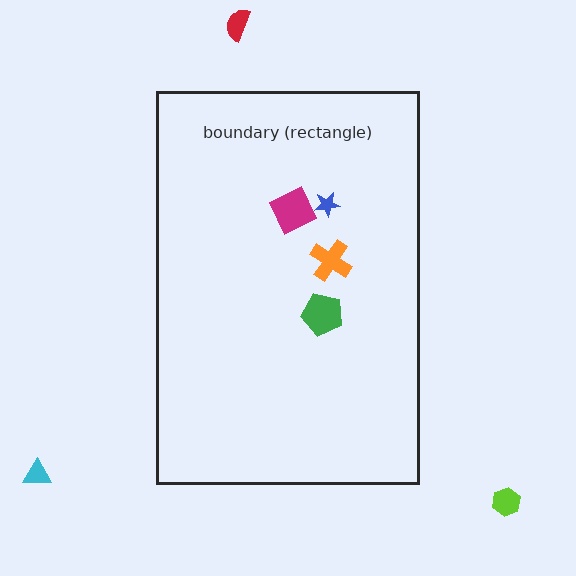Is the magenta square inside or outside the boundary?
Inside.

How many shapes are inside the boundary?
4 inside, 3 outside.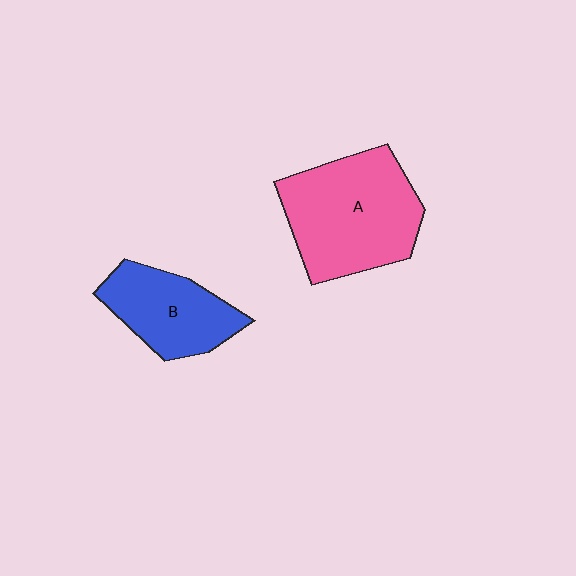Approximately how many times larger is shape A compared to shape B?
Approximately 1.6 times.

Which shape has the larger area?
Shape A (pink).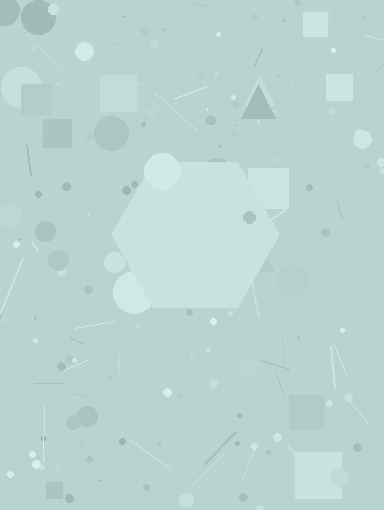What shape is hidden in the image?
A hexagon is hidden in the image.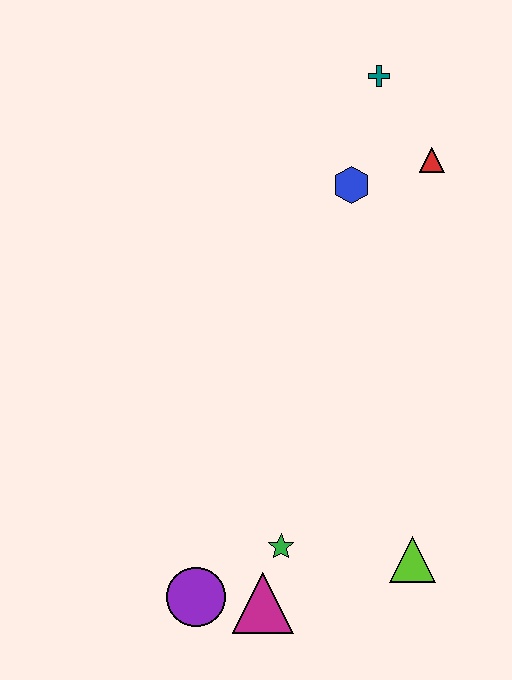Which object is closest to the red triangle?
The blue hexagon is closest to the red triangle.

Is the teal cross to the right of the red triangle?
No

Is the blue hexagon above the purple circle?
Yes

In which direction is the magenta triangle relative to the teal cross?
The magenta triangle is below the teal cross.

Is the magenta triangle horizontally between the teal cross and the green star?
No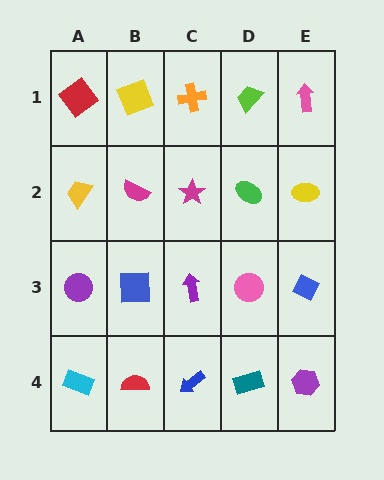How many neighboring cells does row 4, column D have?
3.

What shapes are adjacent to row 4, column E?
A blue diamond (row 3, column E), a teal rectangle (row 4, column D).